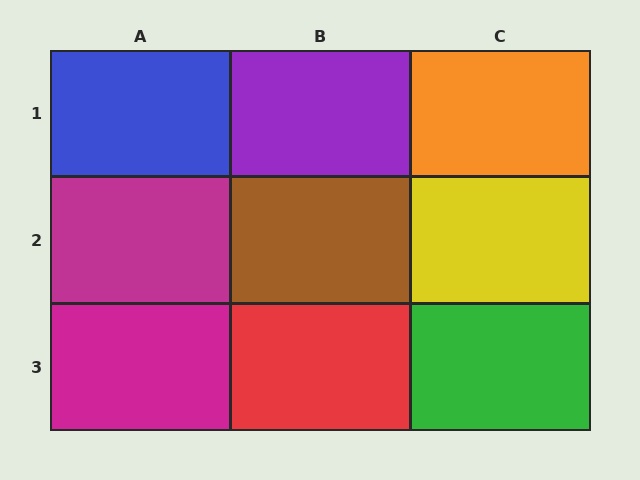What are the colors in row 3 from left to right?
Magenta, red, green.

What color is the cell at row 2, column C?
Yellow.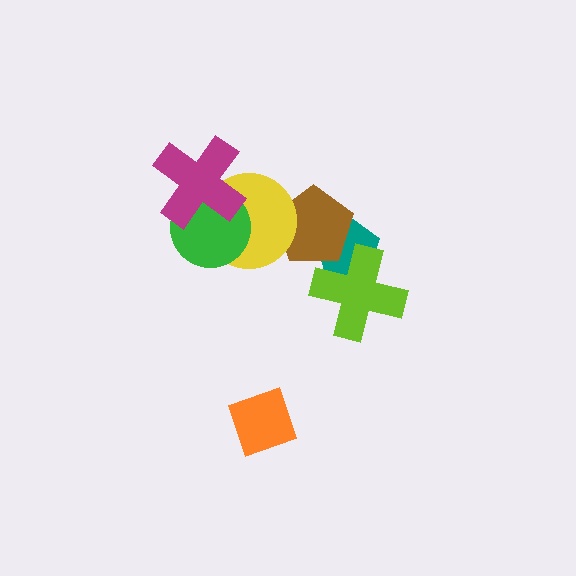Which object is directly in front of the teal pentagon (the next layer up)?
The brown pentagon is directly in front of the teal pentagon.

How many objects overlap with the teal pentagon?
2 objects overlap with the teal pentagon.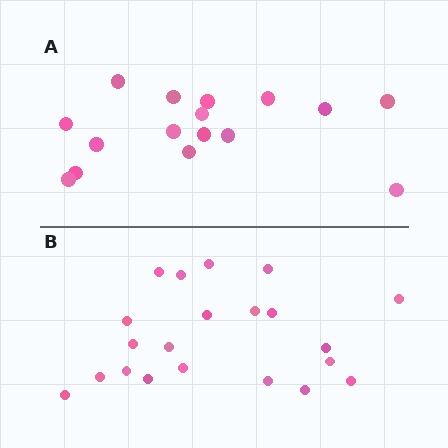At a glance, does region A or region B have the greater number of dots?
Region B (the bottom region) has more dots.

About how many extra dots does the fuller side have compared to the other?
Region B has about 5 more dots than region A.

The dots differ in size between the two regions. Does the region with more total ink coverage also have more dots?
No. Region A has more total ink coverage because its dots are larger, but region B actually contains more individual dots. Total area can be misleading — the number of items is what matters here.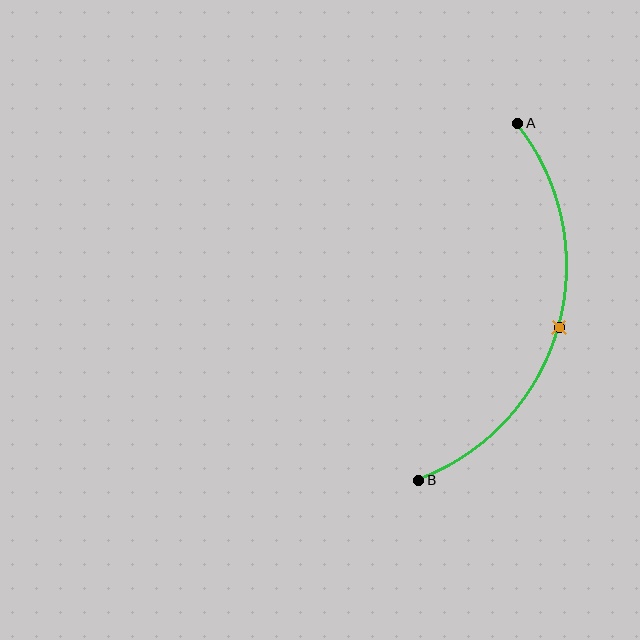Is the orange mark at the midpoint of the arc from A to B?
Yes. The orange mark lies on the arc at equal arc-length from both A and B — it is the arc midpoint.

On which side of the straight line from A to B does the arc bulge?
The arc bulges to the right of the straight line connecting A and B.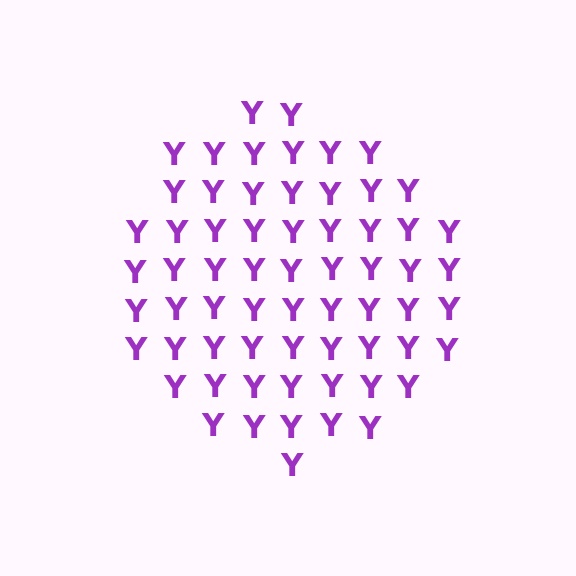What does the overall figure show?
The overall figure shows a circle.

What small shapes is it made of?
It is made of small letter Y's.